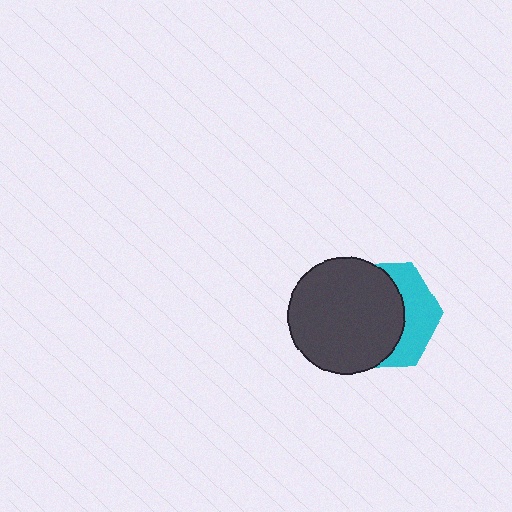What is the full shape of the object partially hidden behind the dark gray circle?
The partially hidden object is a cyan hexagon.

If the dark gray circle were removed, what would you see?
You would see the complete cyan hexagon.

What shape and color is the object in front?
The object in front is a dark gray circle.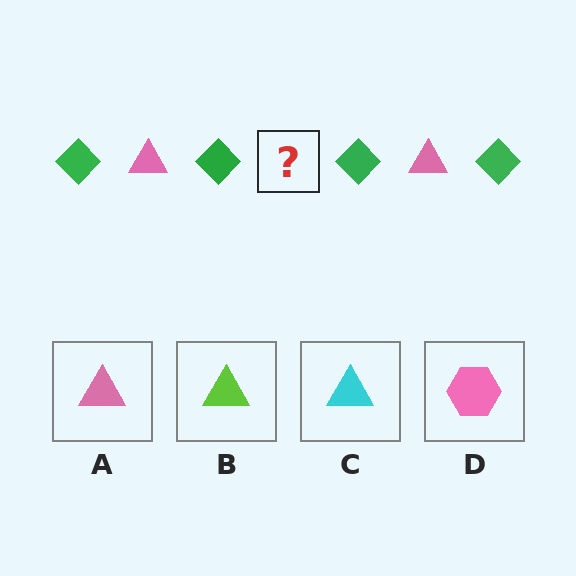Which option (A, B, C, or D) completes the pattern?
A.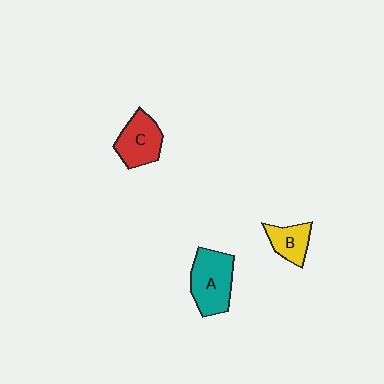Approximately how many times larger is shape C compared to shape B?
Approximately 1.4 times.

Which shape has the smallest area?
Shape B (yellow).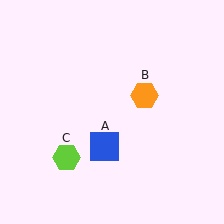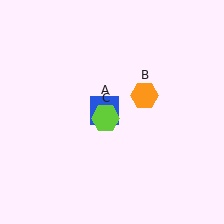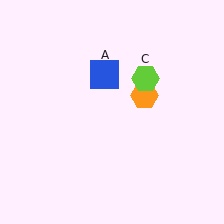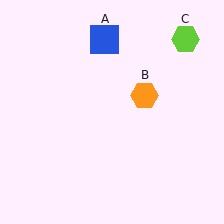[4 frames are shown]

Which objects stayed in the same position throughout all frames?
Orange hexagon (object B) remained stationary.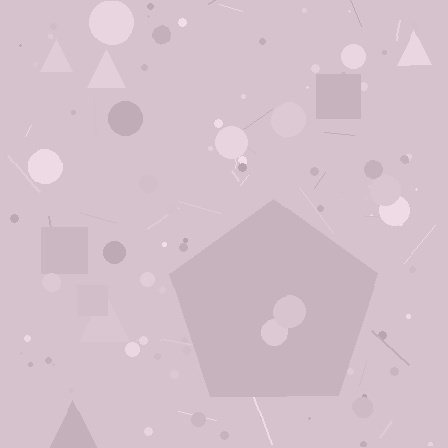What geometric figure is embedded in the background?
A pentagon is embedded in the background.